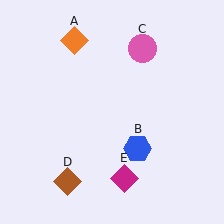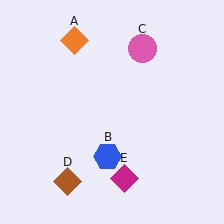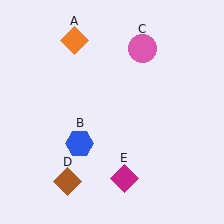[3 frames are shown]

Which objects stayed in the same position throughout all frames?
Orange diamond (object A) and pink circle (object C) and brown diamond (object D) and magenta diamond (object E) remained stationary.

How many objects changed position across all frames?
1 object changed position: blue hexagon (object B).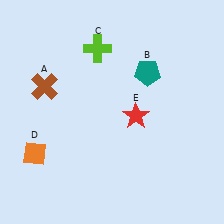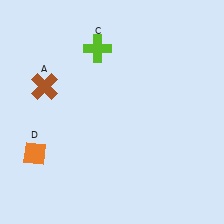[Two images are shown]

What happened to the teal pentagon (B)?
The teal pentagon (B) was removed in Image 2. It was in the top-right area of Image 1.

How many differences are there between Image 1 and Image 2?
There are 2 differences between the two images.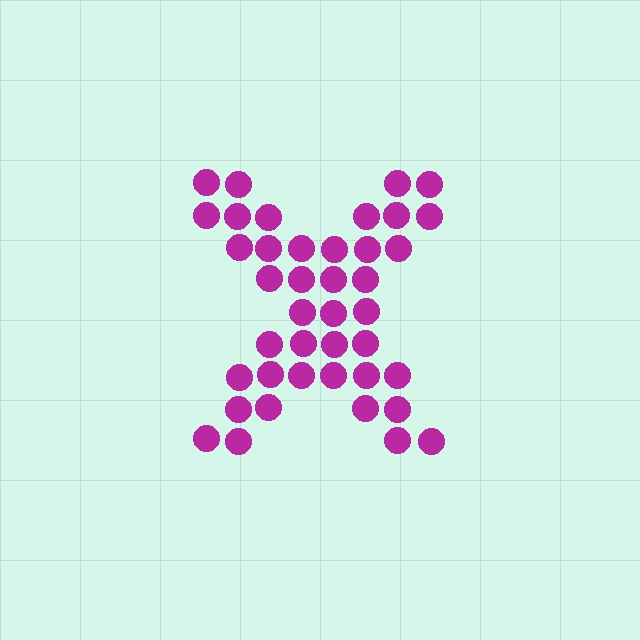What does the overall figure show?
The overall figure shows the letter X.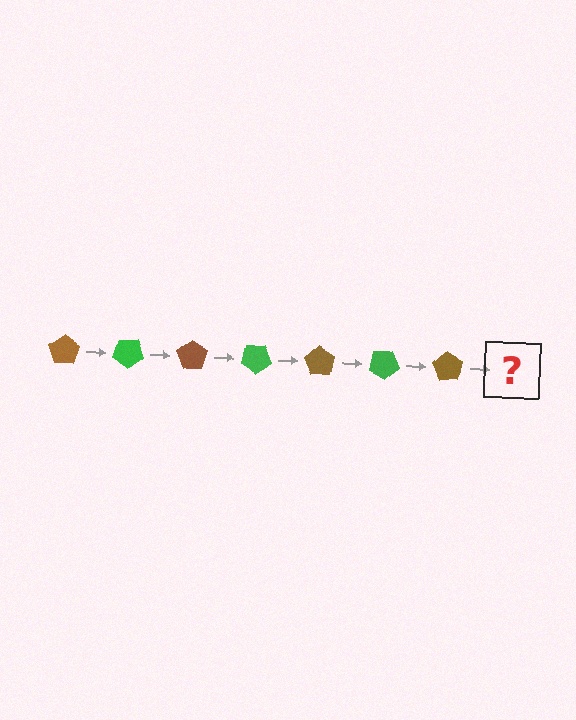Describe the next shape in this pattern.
It should be a green pentagon, rotated 245 degrees from the start.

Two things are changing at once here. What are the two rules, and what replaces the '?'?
The two rules are that it rotates 35 degrees each step and the color cycles through brown and green. The '?' should be a green pentagon, rotated 245 degrees from the start.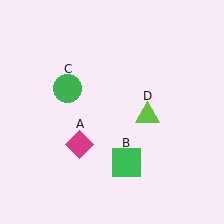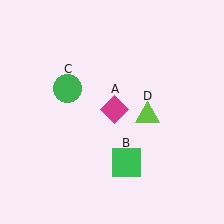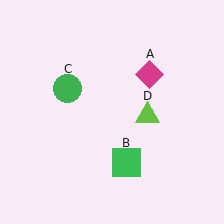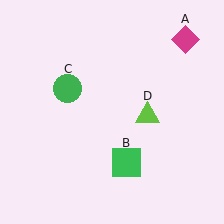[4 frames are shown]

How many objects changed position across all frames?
1 object changed position: magenta diamond (object A).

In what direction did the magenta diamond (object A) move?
The magenta diamond (object A) moved up and to the right.